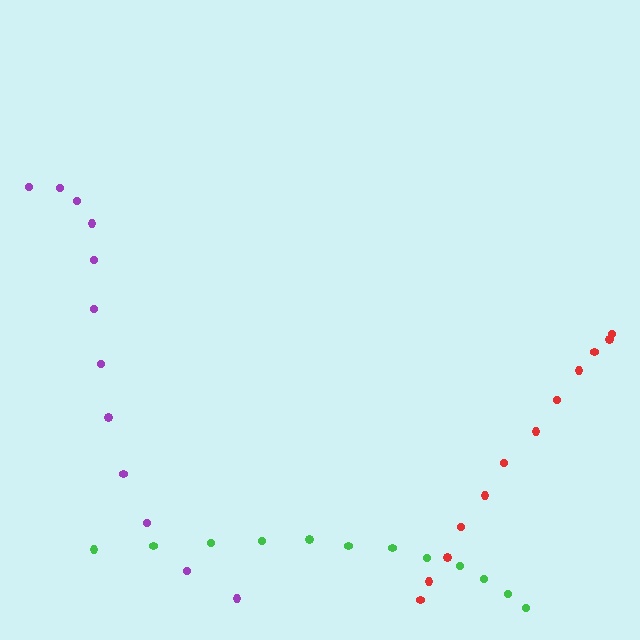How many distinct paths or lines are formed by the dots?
There are 3 distinct paths.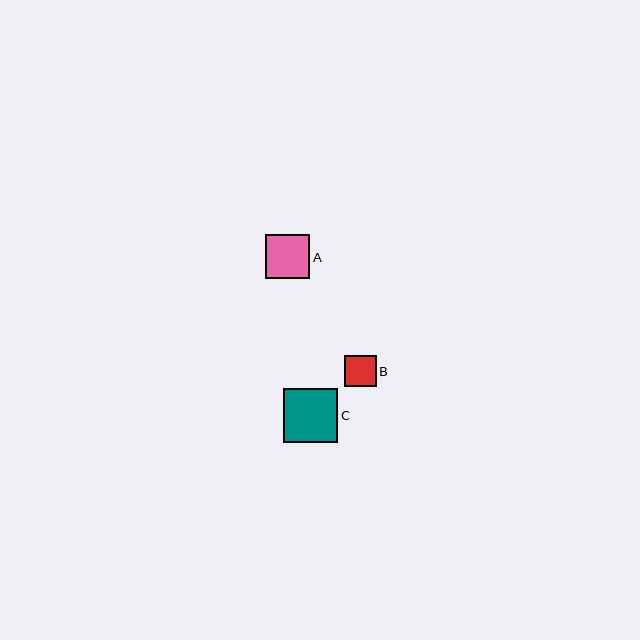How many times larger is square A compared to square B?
Square A is approximately 1.4 times the size of square B.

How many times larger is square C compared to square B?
Square C is approximately 1.7 times the size of square B.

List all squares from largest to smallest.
From largest to smallest: C, A, B.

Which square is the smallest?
Square B is the smallest with a size of approximately 31 pixels.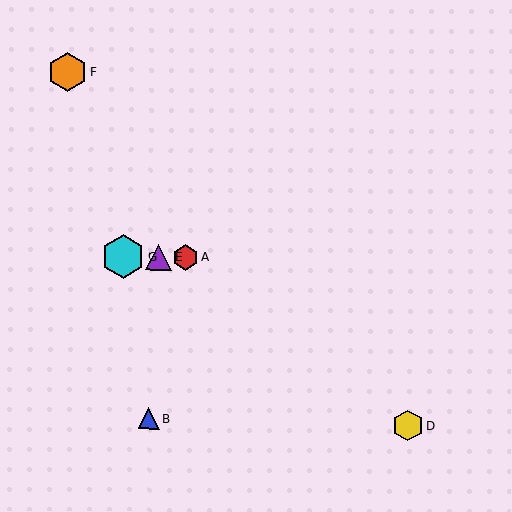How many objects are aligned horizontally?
4 objects (A, C, E, G) are aligned horizontally.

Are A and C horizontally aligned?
Yes, both are at y≈257.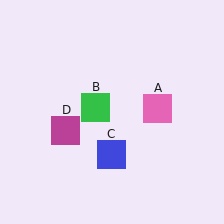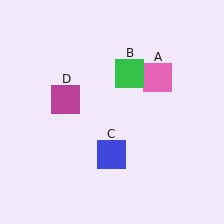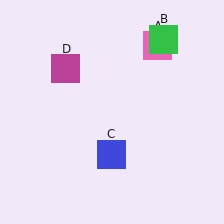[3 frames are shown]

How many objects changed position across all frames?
3 objects changed position: pink square (object A), green square (object B), magenta square (object D).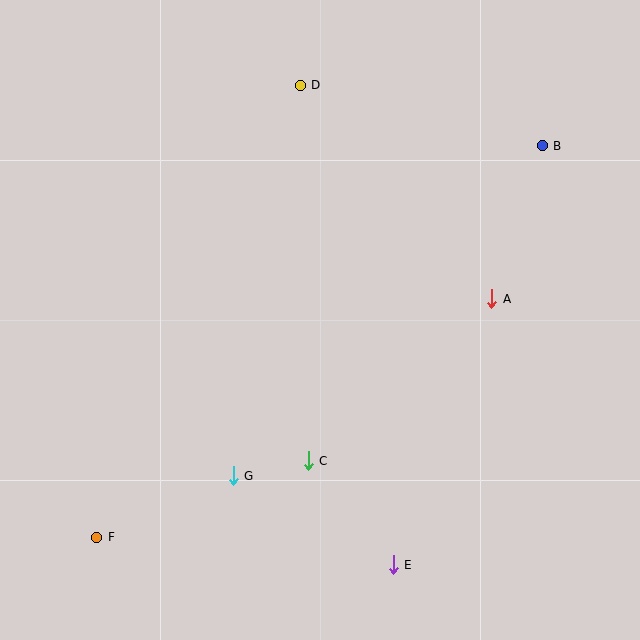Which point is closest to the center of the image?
Point C at (308, 461) is closest to the center.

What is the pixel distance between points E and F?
The distance between E and F is 298 pixels.